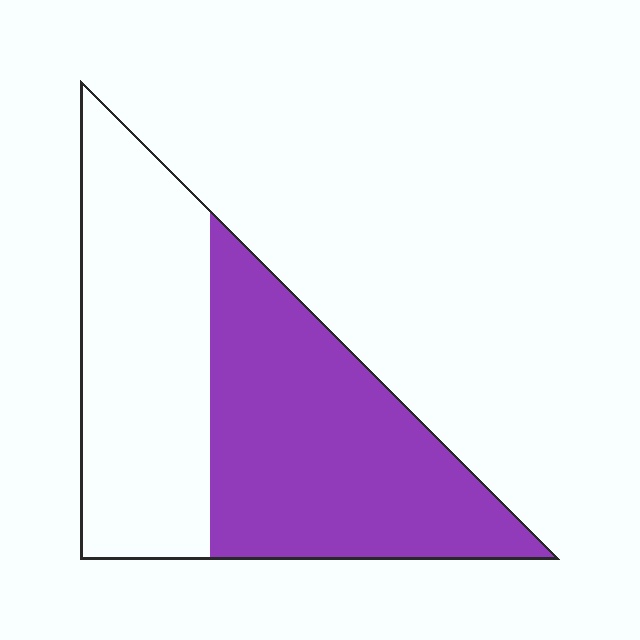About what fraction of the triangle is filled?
About one half (1/2).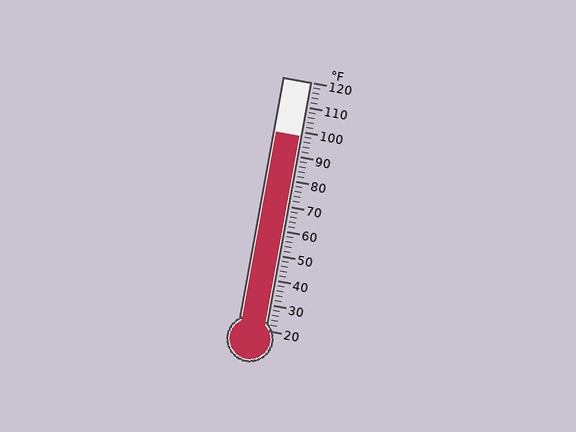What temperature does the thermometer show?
The thermometer shows approximately 98°F.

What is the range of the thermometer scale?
The thermometer scale ranges from 20°F to 120°F.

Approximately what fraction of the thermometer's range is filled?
The thermometer is filled to approximately 80% of its range.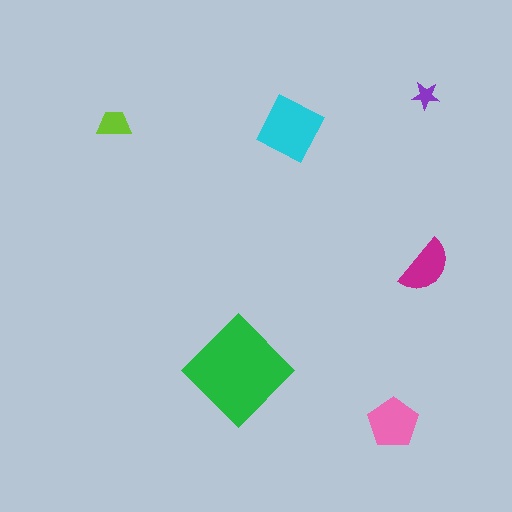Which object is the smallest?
The purple star.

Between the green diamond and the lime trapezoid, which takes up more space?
The green diamond.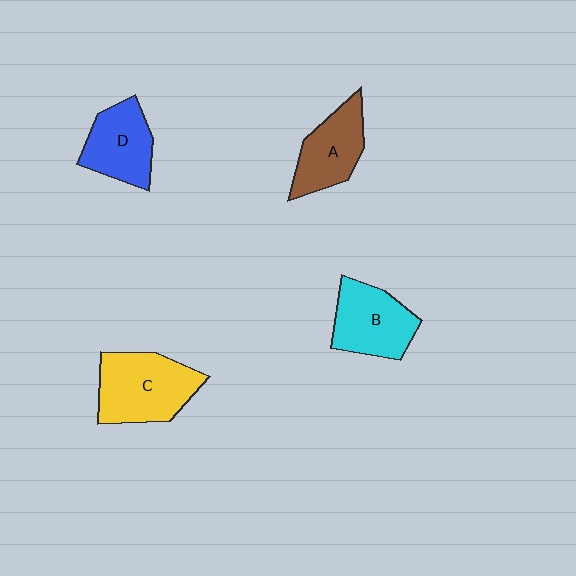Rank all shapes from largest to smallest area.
From largest to smallest: C (yellow), B (cyan), D (blue), A (brown).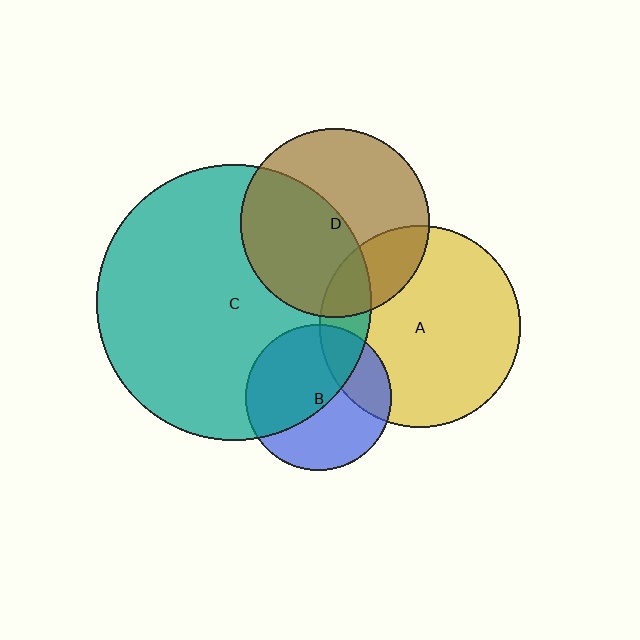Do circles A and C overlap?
Yes.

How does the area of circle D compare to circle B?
Approximately 1.7 times.